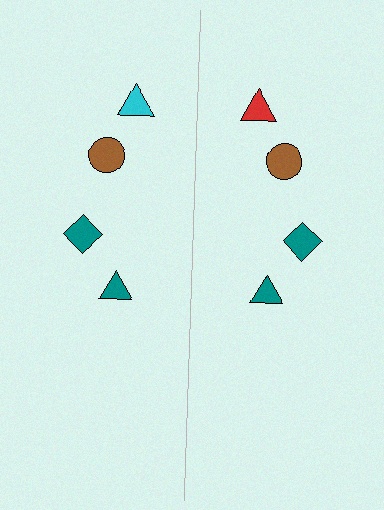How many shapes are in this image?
There are 8 shapes in this image.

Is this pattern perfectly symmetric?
No, the pattern is not perfectly symmetric. The red triangle on the right side breaks the symmetry — its mirror counterpart is cyan.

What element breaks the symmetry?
The red triangle on the right side breaks the symmetry — its mirror counterpart is cyan.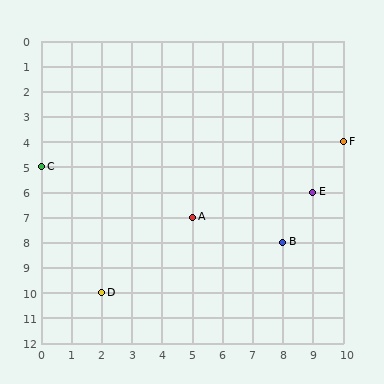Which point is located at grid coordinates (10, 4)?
Point F is at (10, 4).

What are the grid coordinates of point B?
Point B is at grid coordinates (8, 8).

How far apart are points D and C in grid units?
Points D and C are 2 columns and 5 rows apart (about 5.4 grid units diagonally).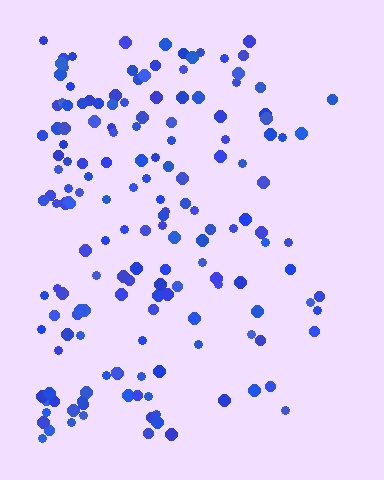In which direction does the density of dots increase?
From right to left, with the left side densest.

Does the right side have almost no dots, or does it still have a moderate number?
Still a moderate number, just noticeably fewer than the left.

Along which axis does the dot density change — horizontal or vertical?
Horizontal.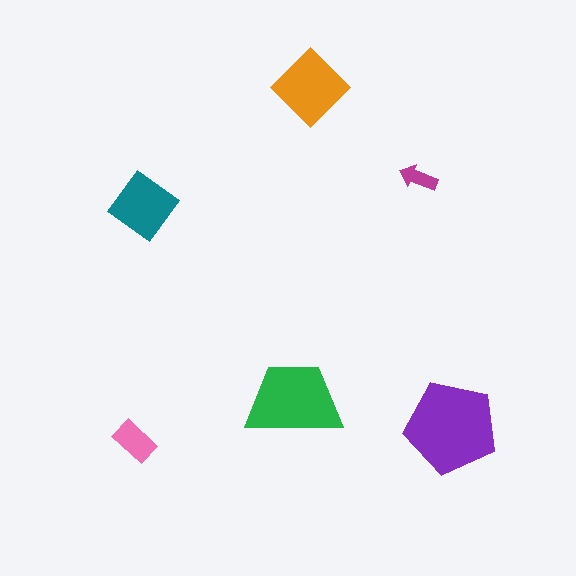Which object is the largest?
The purple pentagon.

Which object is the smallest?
The magenta arrow.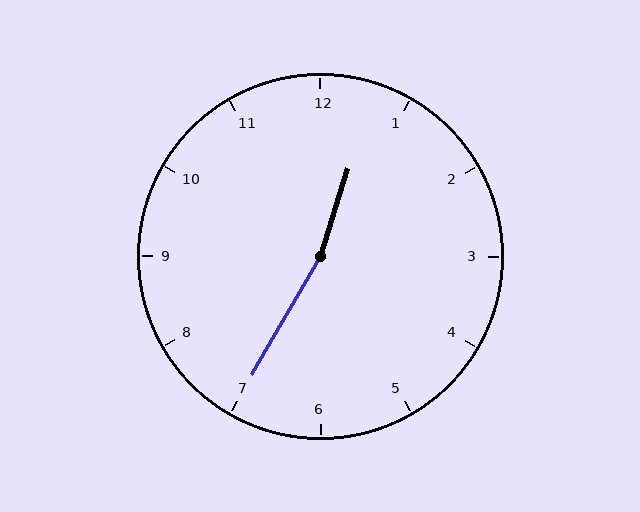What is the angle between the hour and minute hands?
Approximately 168 degrees.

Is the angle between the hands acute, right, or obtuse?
It is obtuse.